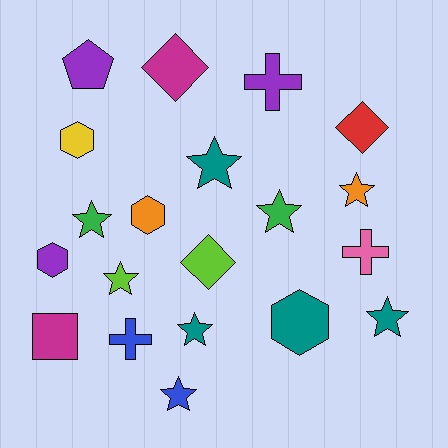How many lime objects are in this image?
There are 2 lime objects.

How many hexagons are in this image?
There are 4 hexagons.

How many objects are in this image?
There are 20 objects.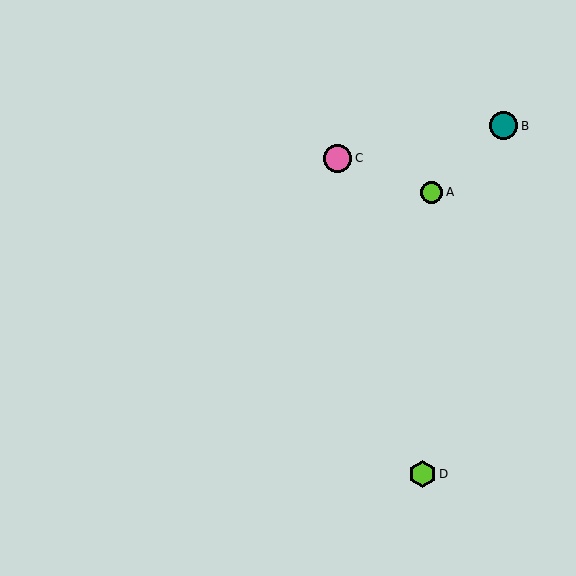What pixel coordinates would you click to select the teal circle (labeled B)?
Click at (503, 126) to select the teal circle B.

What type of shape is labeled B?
Shape B is a teal circle.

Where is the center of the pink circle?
The center of the pink circle is at (338, 158).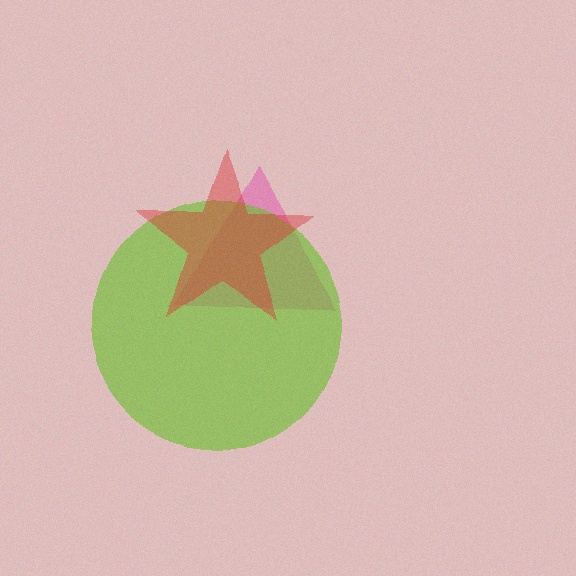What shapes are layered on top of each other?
The layered shapes are: a pink triangle, a lime circle, a red star.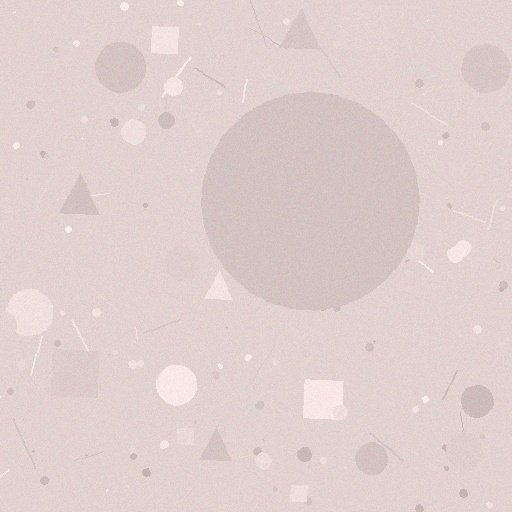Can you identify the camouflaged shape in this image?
The camouflaged shape is a circle.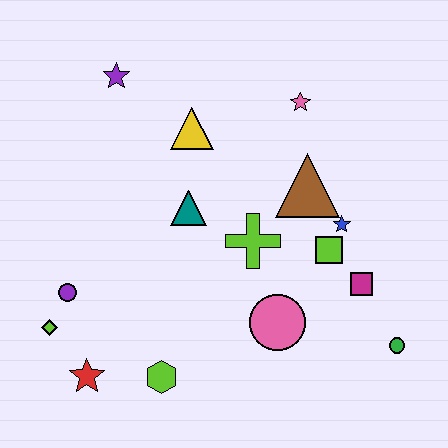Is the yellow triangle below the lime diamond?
No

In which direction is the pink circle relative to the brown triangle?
The pink circle is below the brown triangle.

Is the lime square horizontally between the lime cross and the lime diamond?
No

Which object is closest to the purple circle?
The lime diamond is closest to the purple circle.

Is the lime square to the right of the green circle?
No